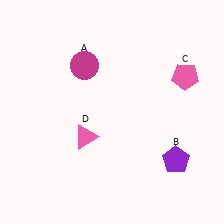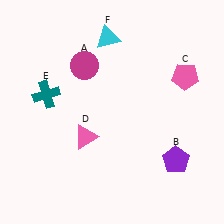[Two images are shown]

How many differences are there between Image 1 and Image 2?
There are 2 differences between the two images.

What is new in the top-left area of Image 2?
A teal cross (E) was added in the top-left area of Image 2.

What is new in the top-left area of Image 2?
A cyan triangle (F) was added in the top-left area of Image 2.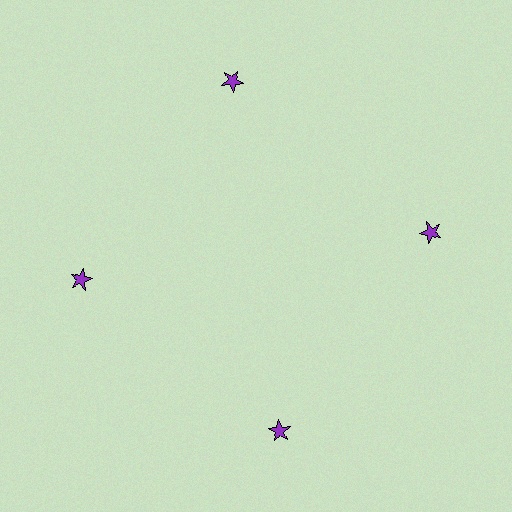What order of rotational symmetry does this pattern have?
This pattern has 4-fold rotational symmetry.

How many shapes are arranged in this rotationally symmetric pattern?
There are 4 shapes, arranged in 4 groups of 1.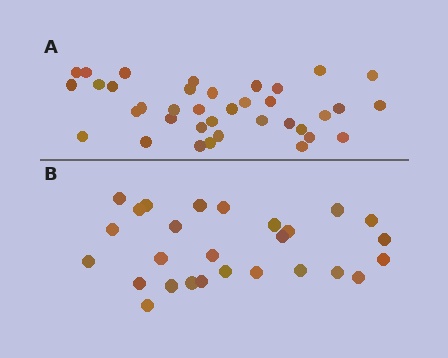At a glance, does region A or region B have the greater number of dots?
Region A (the top region) has more dots.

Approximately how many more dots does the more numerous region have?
Region A has roughly 10 or so more dots than region B.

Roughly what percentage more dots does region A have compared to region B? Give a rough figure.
About 35% more.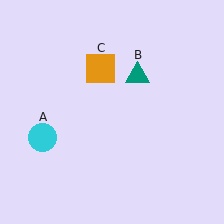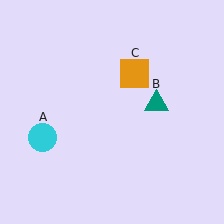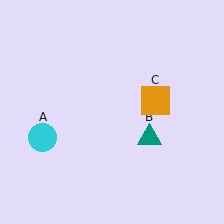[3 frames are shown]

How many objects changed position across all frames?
2 objects changed position: teal triangle (object B), orange square (object C).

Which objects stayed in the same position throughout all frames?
Cyan circle (object A) remained stationary.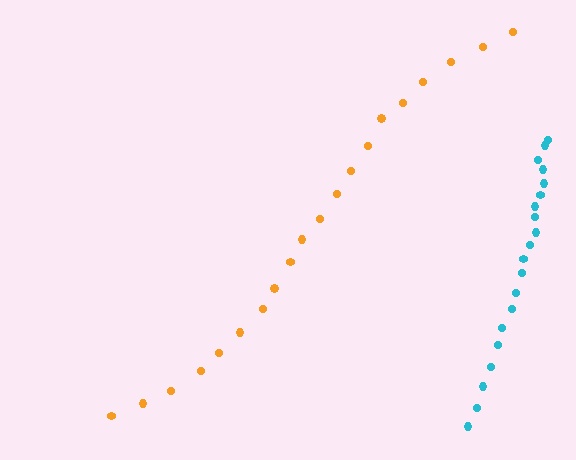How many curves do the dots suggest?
There are 2 distinct paths.